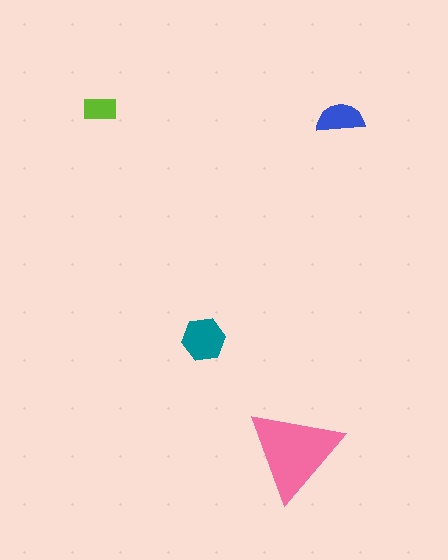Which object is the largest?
The pink triangle.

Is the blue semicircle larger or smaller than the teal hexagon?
Smaller.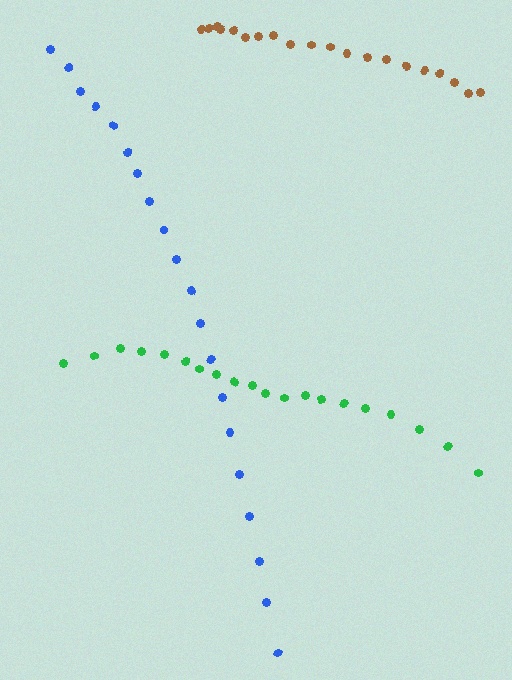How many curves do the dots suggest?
There are 3 distinct paths.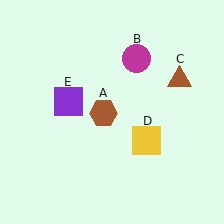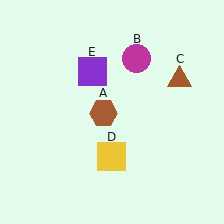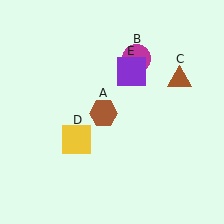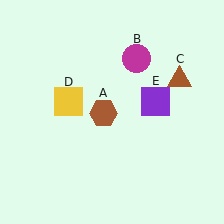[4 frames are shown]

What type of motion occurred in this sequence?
The yellow square (object D), purple square (object E) rotated clockwise around the center of the scene.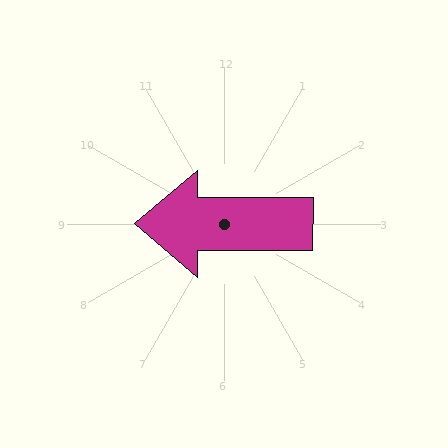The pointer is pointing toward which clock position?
Roughly 9 o'clock.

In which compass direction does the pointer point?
West.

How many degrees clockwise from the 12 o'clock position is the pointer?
Approximately 270 degrees.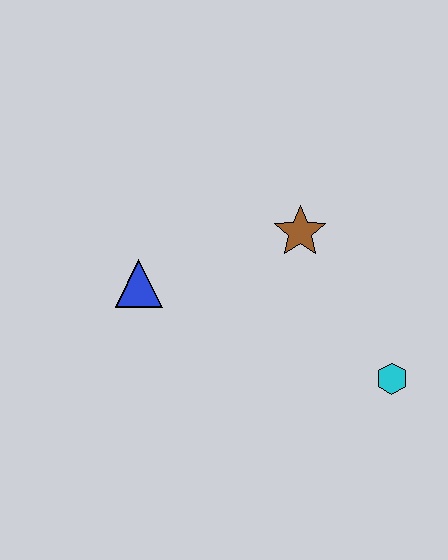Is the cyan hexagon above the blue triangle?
No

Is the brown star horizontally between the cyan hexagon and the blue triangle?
Yes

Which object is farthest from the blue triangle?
The cyan hexagon is farthest from the blue triangle.